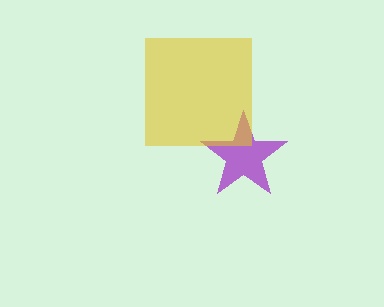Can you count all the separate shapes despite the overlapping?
Yes, there are 2 separate shapes.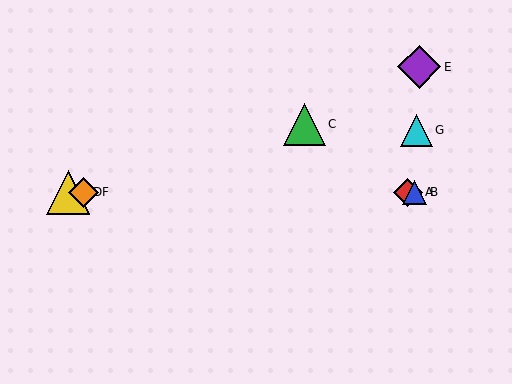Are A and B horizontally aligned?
Yes, both are at y≈192.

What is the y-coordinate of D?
Object D is at y≈192.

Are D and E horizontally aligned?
No, D is at y≈192 and E is at y≈67.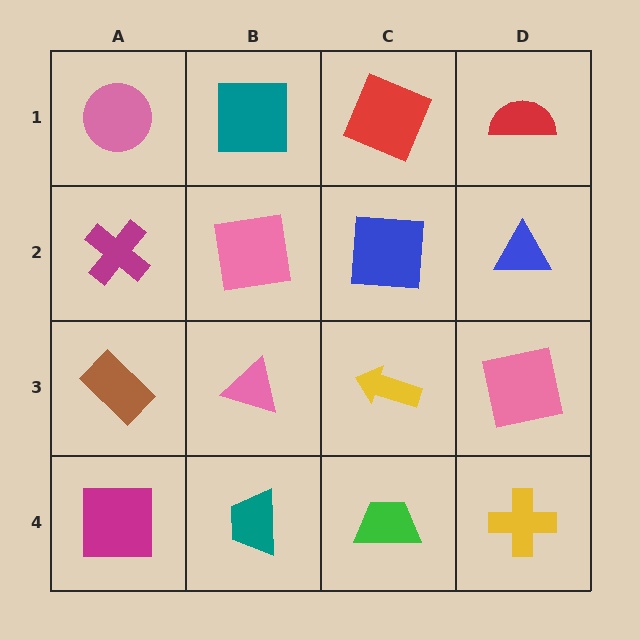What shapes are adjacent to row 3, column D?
A blue triangle (row 2, column D), a yellow cross (row 4, column D), a yellow arrow (row 3, column C).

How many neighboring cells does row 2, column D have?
3.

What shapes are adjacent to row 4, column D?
A pink square (row 3, column D), a green trapezoid (row 4, column C).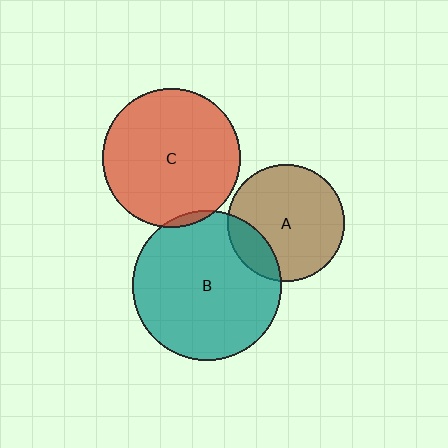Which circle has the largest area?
Circle B (teal).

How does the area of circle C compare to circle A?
Approximately 1.4 times.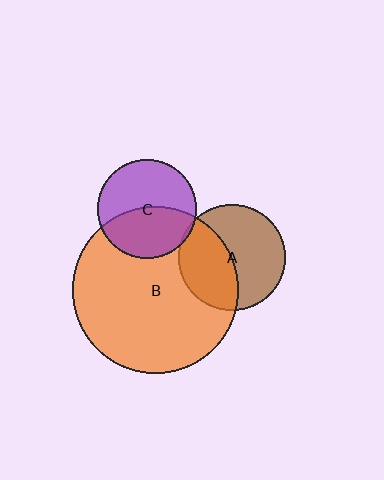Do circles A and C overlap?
Yes.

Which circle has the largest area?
Circle B (orange).